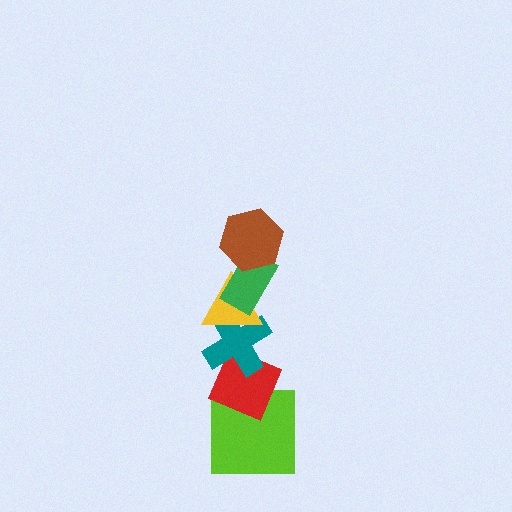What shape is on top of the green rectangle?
The brown hexagon is on top of the green rectangle.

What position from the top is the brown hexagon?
The brown hexagon is 1st from the top.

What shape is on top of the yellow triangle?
The green rectangle is on top of the yellow triangle.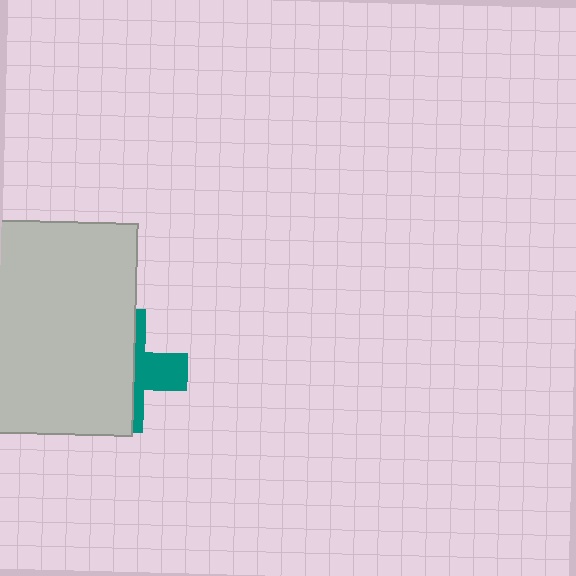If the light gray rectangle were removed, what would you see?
You would see the complete teal cross.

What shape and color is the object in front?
The object in front is a light gray rectangle.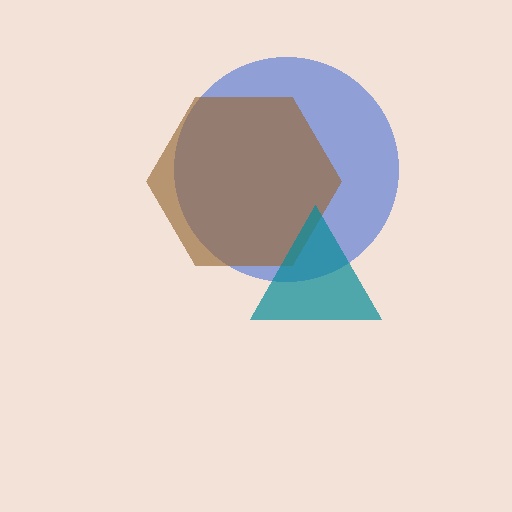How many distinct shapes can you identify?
There are 3 distinct shapes: a blue circle, a brown hexagon, a teal triangle.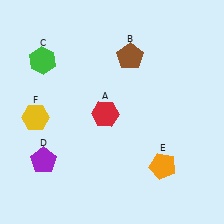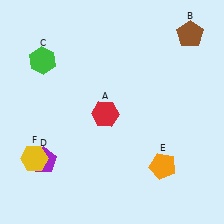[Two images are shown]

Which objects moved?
The objects that moved are: the brown pentagon (B), the yellow hexagon (F).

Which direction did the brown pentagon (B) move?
The brown pentagon (B) moved right.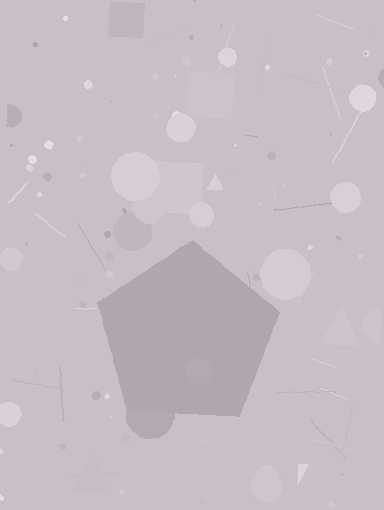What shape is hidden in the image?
A pentagon is hidden in the image.